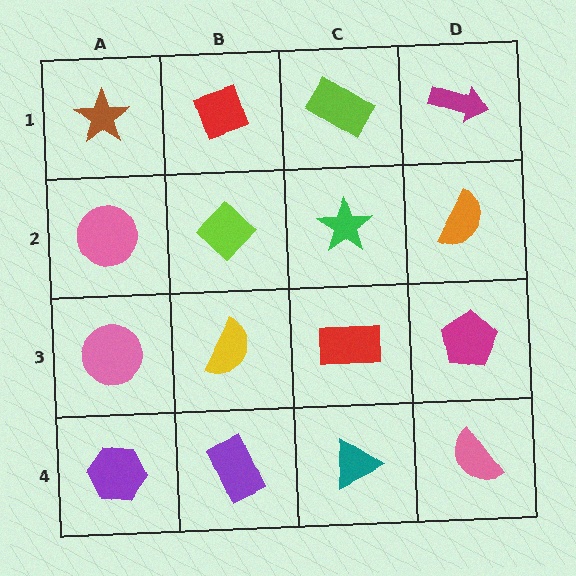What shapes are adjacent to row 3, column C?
A green star (row 2, column C), a teal triangle (row 4, column C), a yellow semicircle (row 3, column B), a magenta pentagon (row 3, column D).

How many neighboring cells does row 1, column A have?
2.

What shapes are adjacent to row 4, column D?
A magenta pentagon (row 3, column D), a teal triangle (row 4, column C).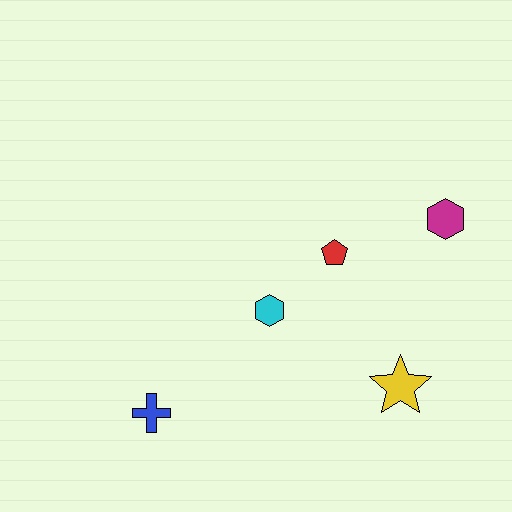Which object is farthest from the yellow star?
The blue cross is farthest from the yellow star.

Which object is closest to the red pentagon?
The cyan hexagon is closest to the red pentagon.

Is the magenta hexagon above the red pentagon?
Yes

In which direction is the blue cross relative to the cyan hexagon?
The blue cross is to the left of the cyan hexagon.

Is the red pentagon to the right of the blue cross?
Yes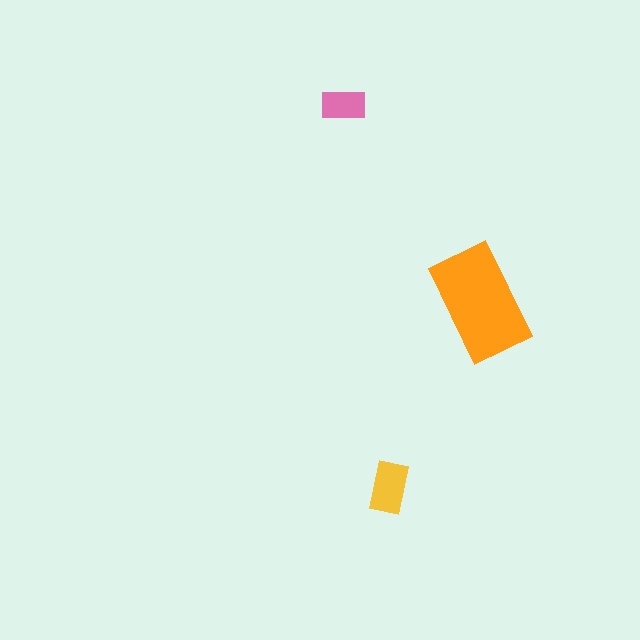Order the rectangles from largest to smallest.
the orange one, the yellow one, the pink one.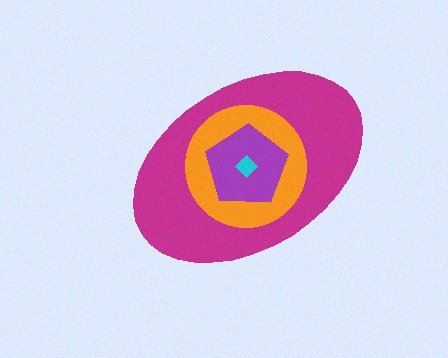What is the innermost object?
The cyan diamond.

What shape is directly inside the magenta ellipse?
The orange circle.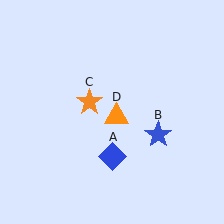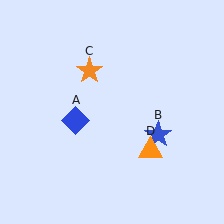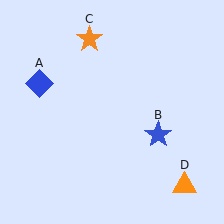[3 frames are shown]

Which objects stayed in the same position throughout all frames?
Blue star (object B) remained stationary.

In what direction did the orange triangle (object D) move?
The orange triangle (object D) moved down and to the right.